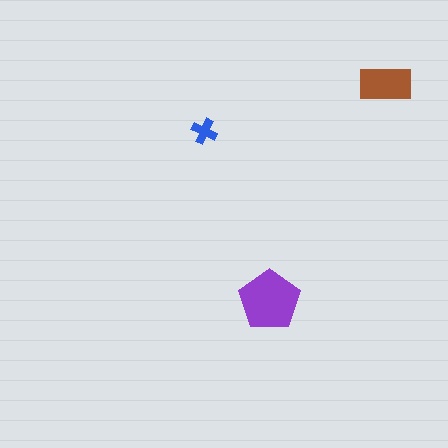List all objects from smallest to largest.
The blue cross, the brown rectangle, the purple pentagon.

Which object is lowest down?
The purple pentagon is bottommost.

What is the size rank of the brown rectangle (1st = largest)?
2nd.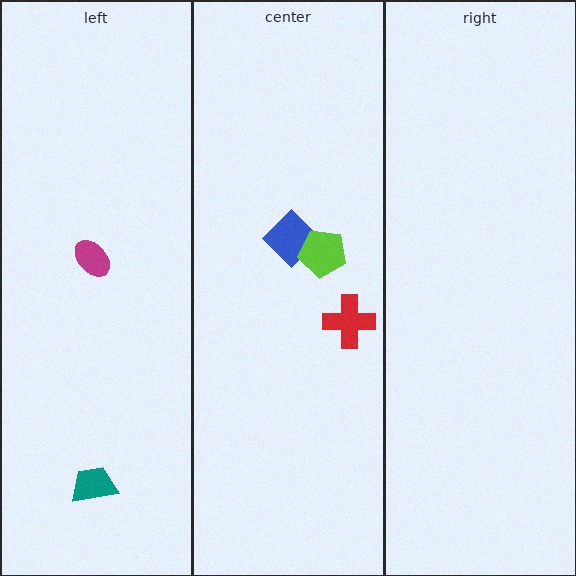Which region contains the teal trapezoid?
The left region.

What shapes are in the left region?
The magenta ellipse, the teal trapezoid.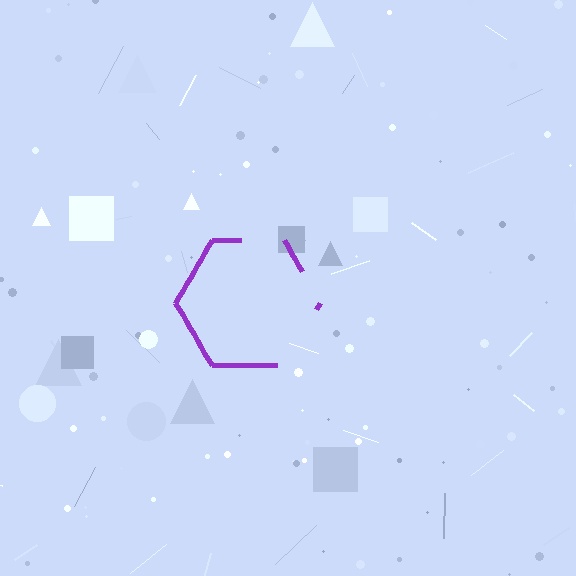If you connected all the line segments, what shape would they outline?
They would outline a hexagon.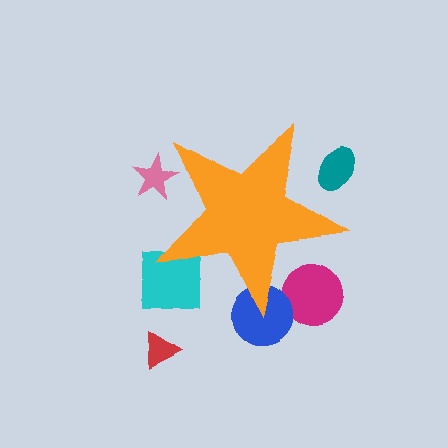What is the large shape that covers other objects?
An orange star.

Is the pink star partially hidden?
Yes, the pink star is partially hidden behind the orange star.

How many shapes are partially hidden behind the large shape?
5 shapes are partially hidden.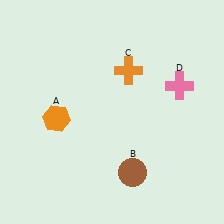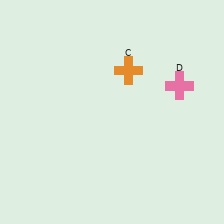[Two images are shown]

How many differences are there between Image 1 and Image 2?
There are 2 differences between the two images.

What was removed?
The brown circle (B), the orange hexagon (A) were removed in Image 2.